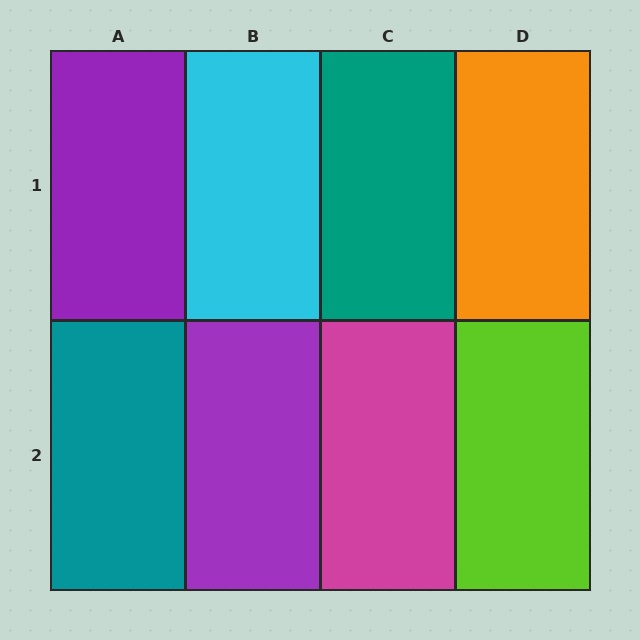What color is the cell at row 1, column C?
Teal.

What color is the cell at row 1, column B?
Cyan.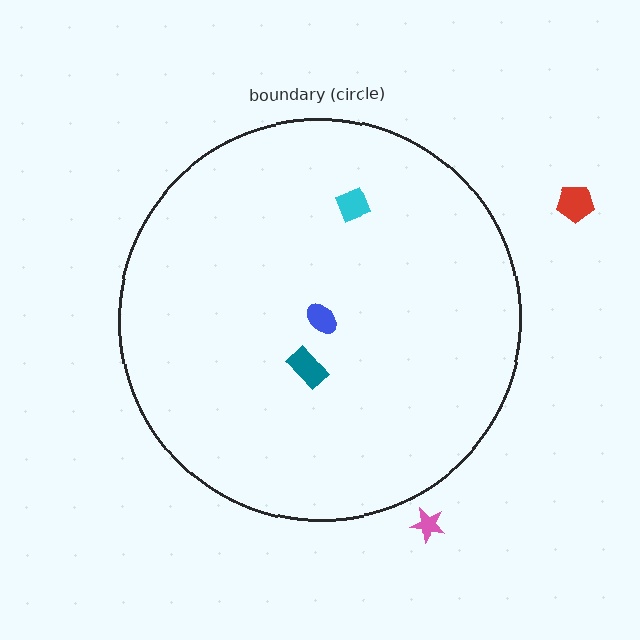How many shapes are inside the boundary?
3 inside, 2 outside.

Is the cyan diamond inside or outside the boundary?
Inside.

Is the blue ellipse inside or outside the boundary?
Inside.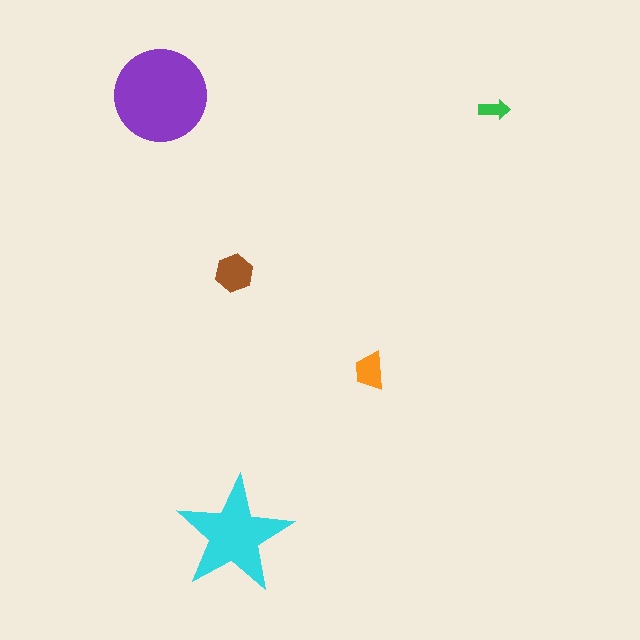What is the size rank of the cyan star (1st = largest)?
2nd.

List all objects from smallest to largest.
The green arrow, the orange trapezoid, the brown hexagon, the cyan star, the purple circle.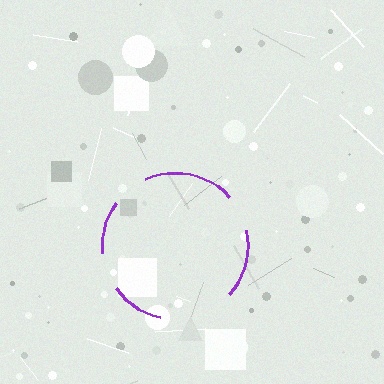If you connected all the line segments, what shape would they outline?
They would outline a circle.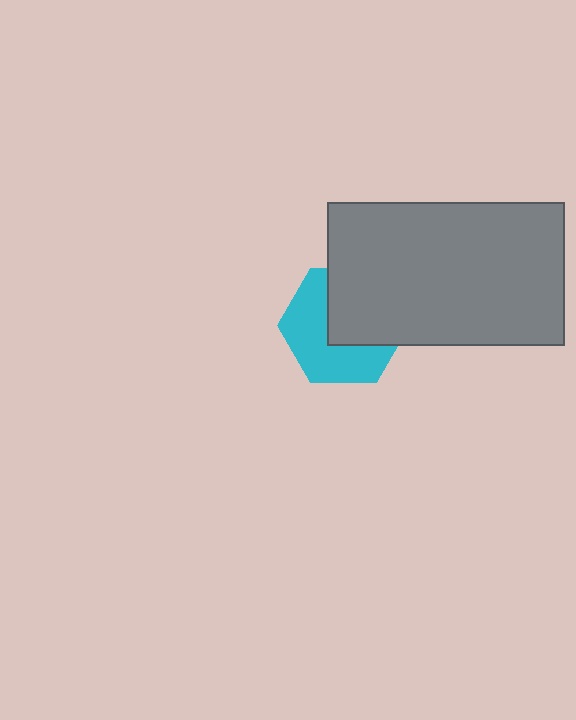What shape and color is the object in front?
The object in front is a gray rectangle.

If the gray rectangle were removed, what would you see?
You would see the complete cyan hexagon.